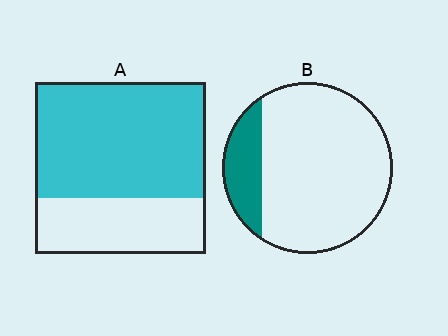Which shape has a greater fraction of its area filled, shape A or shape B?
Shape A.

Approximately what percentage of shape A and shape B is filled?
A is approximately 65% and B is approximately 20%.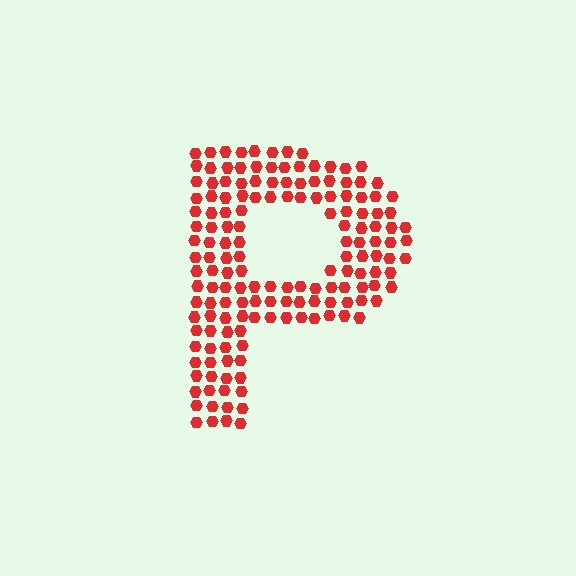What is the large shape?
The large shape is the letter P.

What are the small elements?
The small elements are hexagons.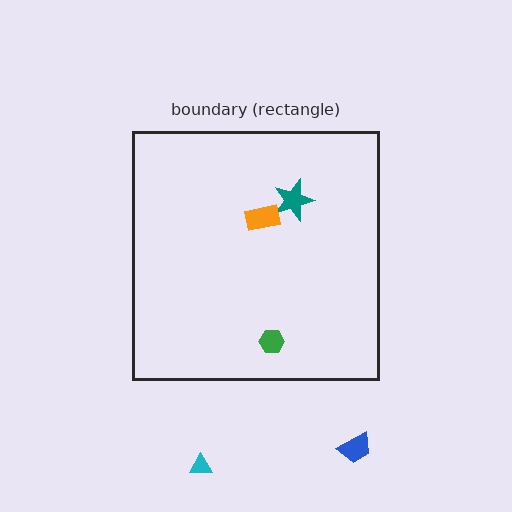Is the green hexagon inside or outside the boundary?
Inside.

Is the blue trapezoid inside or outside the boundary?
Outside.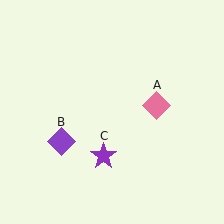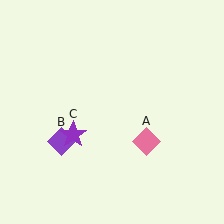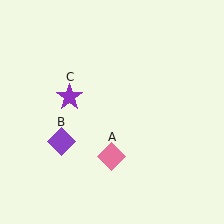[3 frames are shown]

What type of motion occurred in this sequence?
The pink diamond (object A), purple star (object C) rotated clockwise around the center of the scene.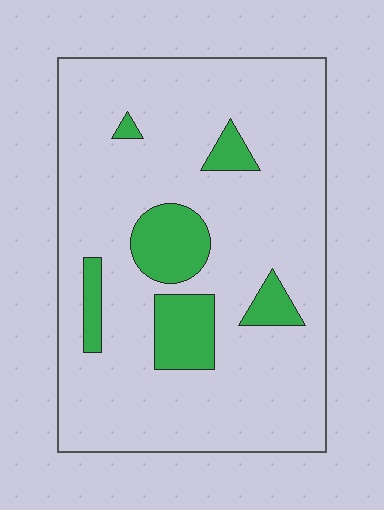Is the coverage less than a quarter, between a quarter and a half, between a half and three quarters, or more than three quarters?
Less than a quarter.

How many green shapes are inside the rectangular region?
6.